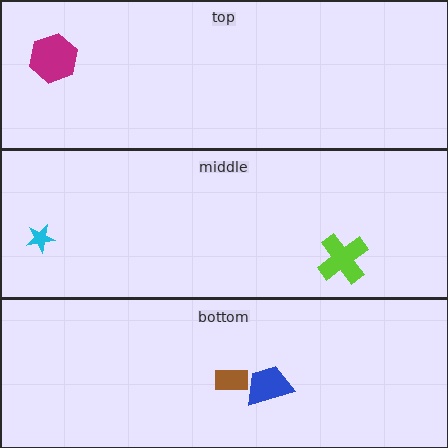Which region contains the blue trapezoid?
The bottom region.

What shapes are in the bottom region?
The blue trapezoid, the brown rectangle.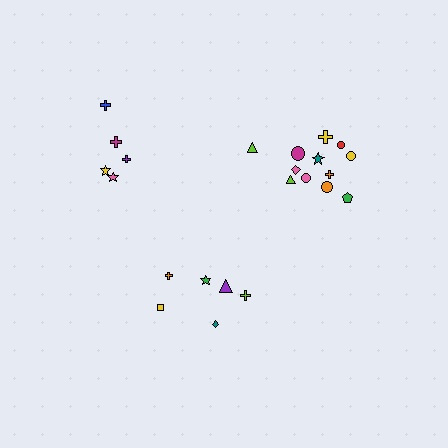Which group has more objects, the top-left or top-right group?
The top-right group.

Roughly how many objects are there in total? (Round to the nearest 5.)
Roughly 25 objects in total.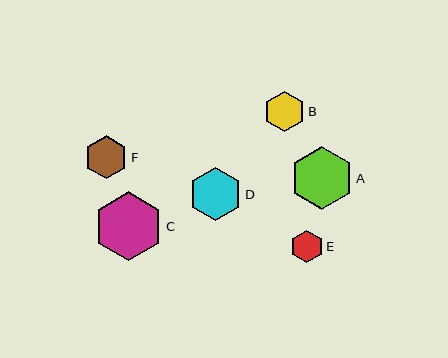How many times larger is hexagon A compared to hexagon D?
Hexagon A is approximately 1.2 times the size of hexagon D.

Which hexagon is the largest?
Hexagon C is the largest with a size of approximately 69 pixels.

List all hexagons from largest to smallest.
From largest to smallest: C, A, D, F, B, E.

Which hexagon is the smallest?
Hexagon E is the smallest with a size of approximately 33 pixels.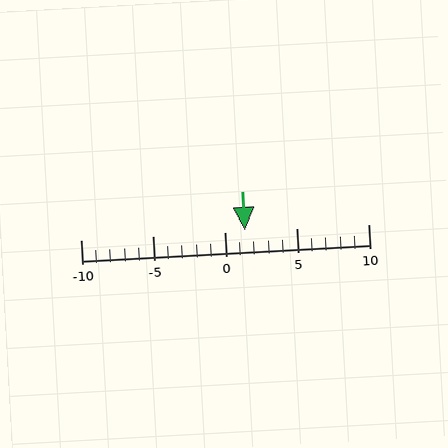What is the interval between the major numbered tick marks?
The major tick marks are spaced 5 units apart.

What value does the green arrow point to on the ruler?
The green arrow points to approximately 1.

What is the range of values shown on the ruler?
The ruler shows values from -10 to 10.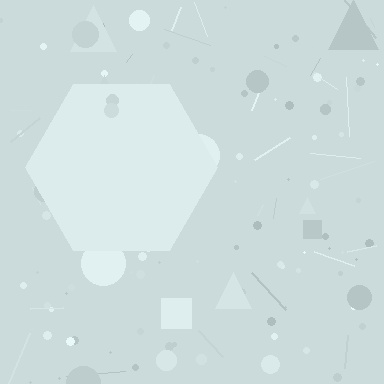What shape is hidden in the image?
A hexagon is hidden in the image.